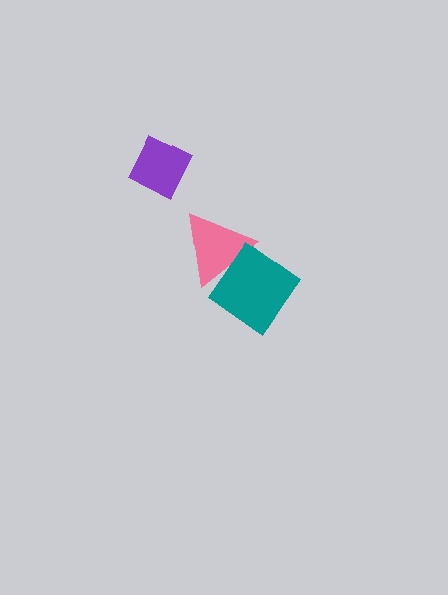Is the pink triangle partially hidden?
Yes, it is partially covered by another shape.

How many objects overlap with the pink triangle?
1 object overlaps with the pink triangle.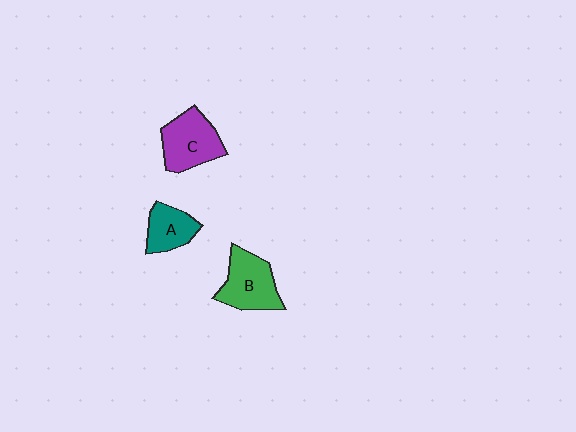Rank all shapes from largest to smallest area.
From largest to smallest: C (purple), B (green), A (teal).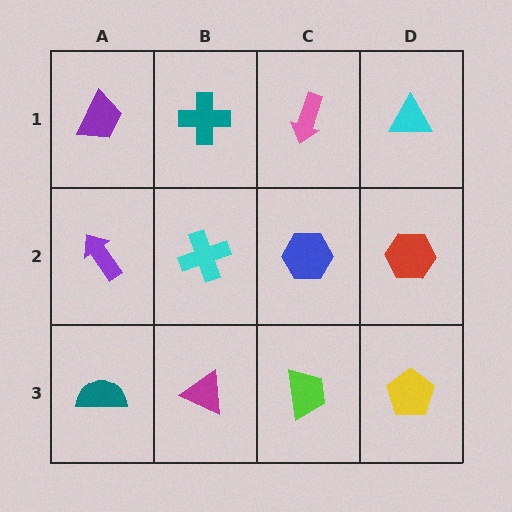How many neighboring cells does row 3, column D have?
2.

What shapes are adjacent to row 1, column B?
A cyan cross (row 2, column B), a purple trapezoid (row 1, column A), a pink arrow (row 1, column C).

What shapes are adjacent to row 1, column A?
A purple arrow (row 2, column A), a teal cross (row 1, column B).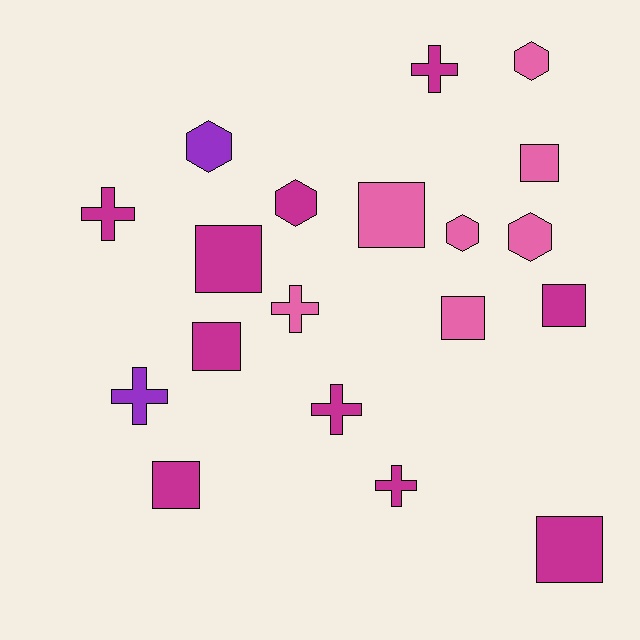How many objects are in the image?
There are 19 objects.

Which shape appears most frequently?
Square, with 8 objects.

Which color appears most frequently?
Magenta, with 10 objects.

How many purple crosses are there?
There is 1 purple cross.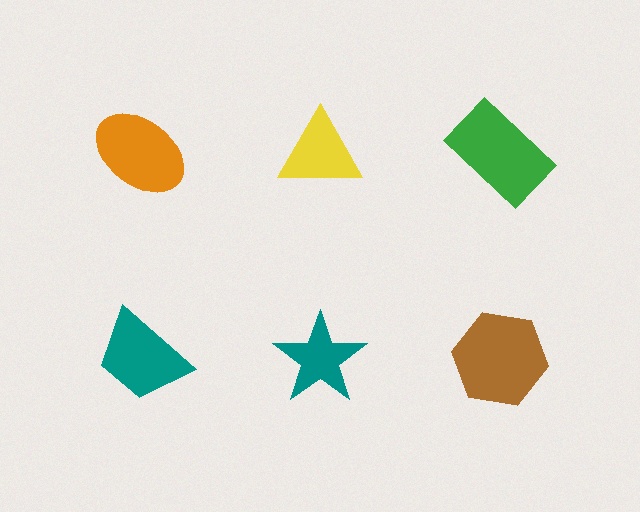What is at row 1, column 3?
A green rectangle.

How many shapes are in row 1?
3 shapes.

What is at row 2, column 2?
A teal star.